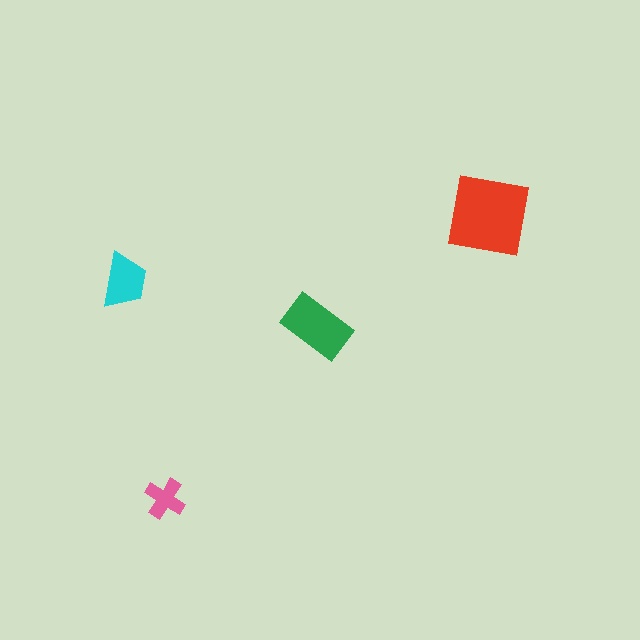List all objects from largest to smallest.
The red square, the green rectangle, the cyan trapezoid, the pink cross.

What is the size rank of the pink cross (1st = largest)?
4th.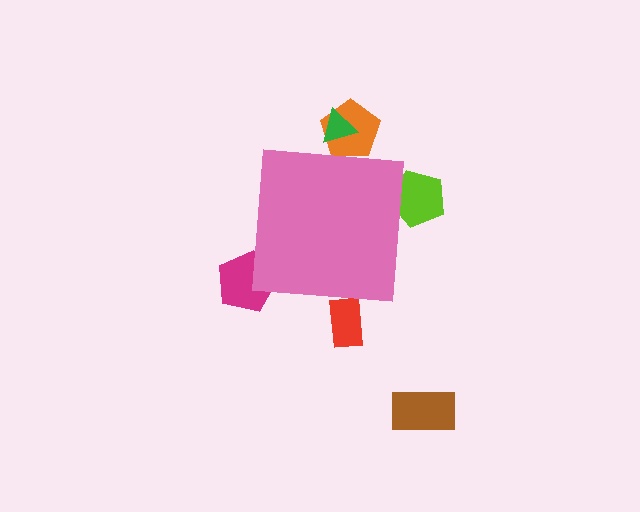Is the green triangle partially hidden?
Yes, the green triangle is partially hidden behind the pink square.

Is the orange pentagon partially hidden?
Yes, the orange pentagon is partially hidden behind the pink square.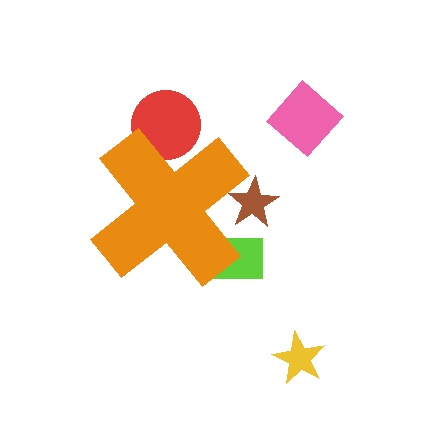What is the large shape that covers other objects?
An orange cross.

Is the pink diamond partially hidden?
No, the pink diamond is fully visible.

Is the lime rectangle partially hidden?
Yes, the lime rectangle is partially hidden behind the orange cross.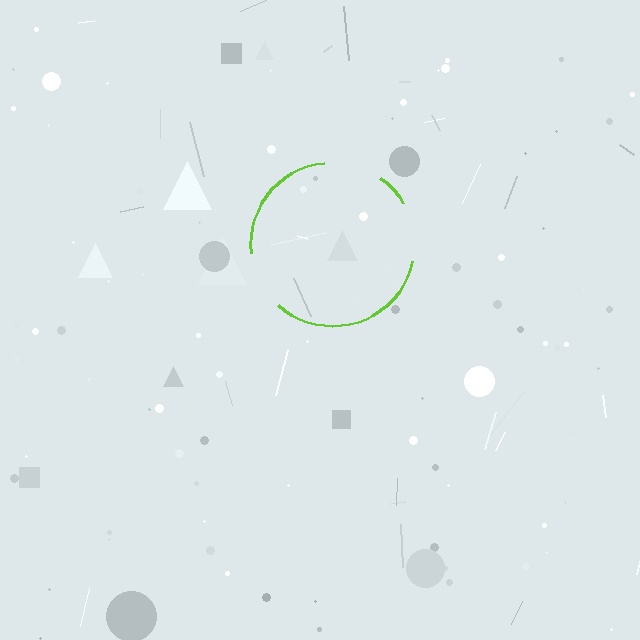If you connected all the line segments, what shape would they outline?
They would outline a circle.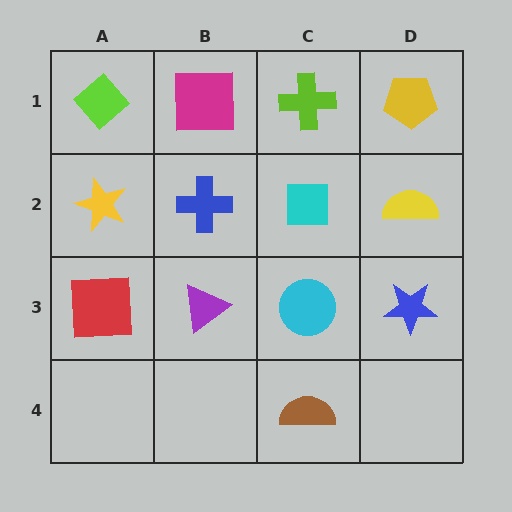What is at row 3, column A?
A red square.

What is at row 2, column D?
A yellow semicircle.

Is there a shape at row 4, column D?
No, that cell is empty.